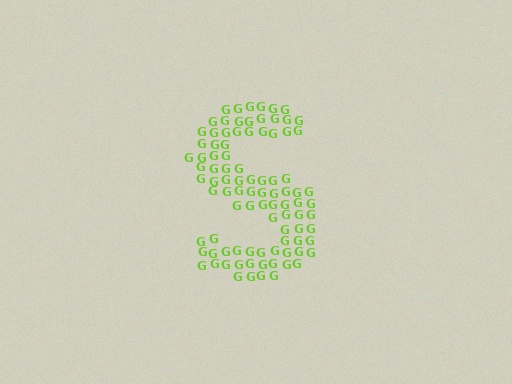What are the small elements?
The small elements are letter G's.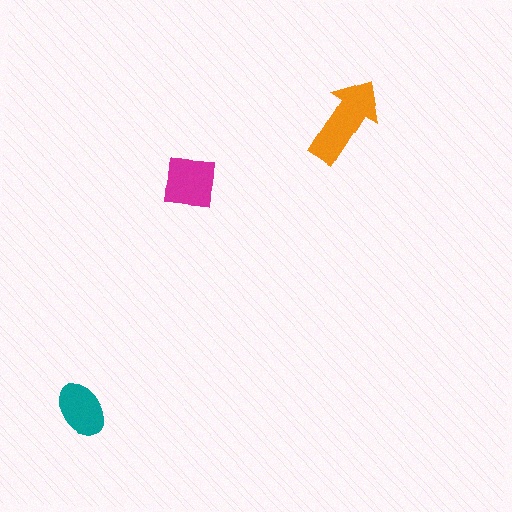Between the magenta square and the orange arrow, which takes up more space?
The orange arrow.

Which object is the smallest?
The teal ellipse.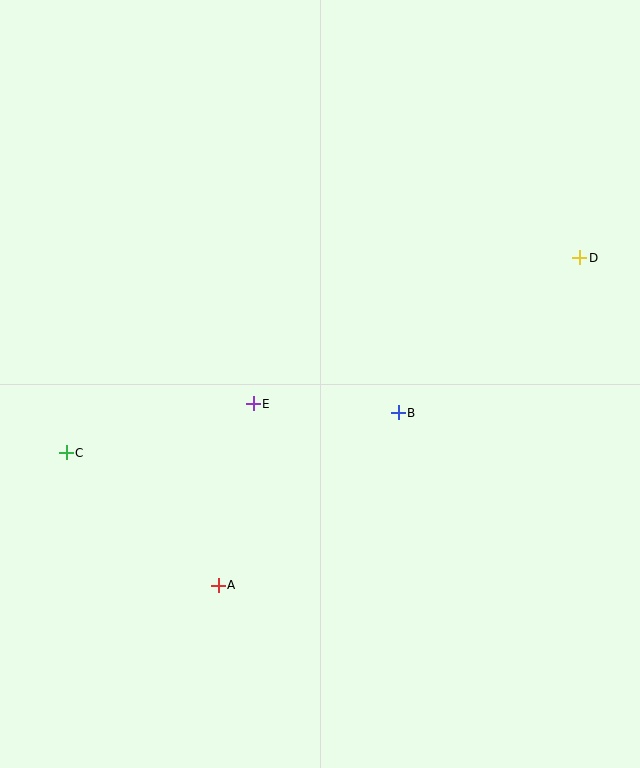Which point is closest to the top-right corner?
Point D is closest to the top-right corner.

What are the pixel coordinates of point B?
Point B is at (398, 413).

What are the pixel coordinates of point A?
Point A is at (218, 585).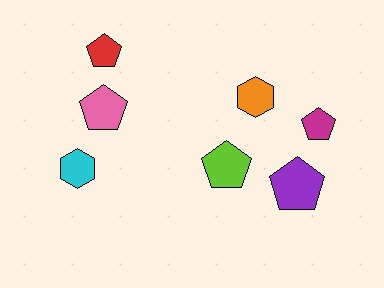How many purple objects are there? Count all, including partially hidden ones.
There is 1 purple object.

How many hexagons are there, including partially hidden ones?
There are 2 hexagons.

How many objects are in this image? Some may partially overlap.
There are 7 objects.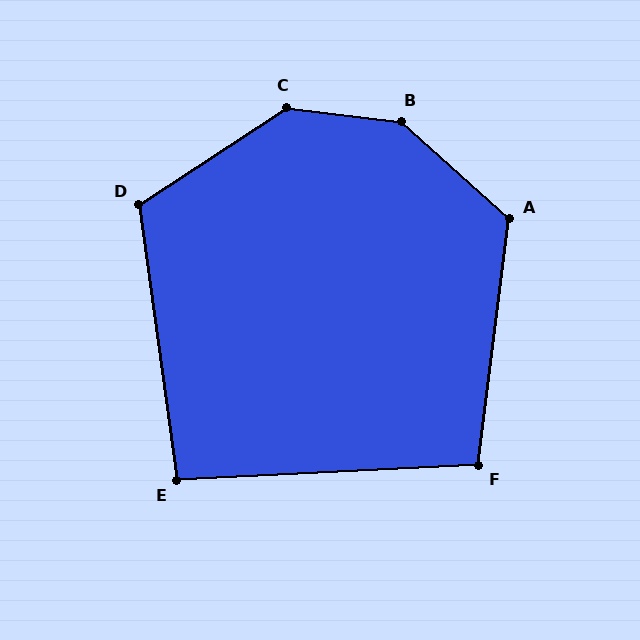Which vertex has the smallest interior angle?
E, at approximately 95 degrees.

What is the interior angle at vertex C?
Approximately 140 degrees (obtuse).